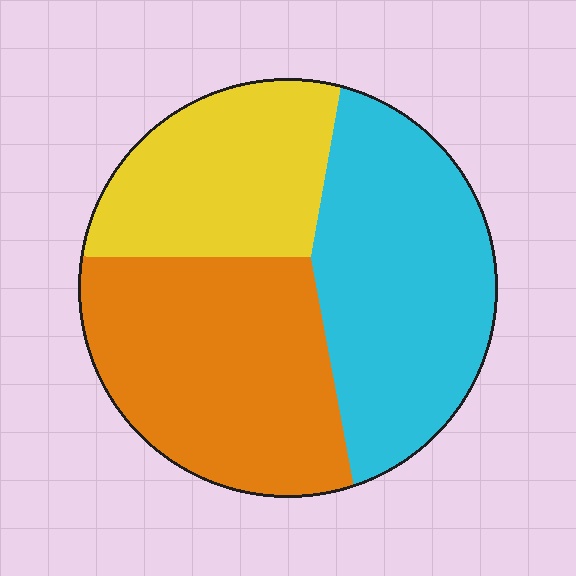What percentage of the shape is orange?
Orange takes up between a quarter and a half of the shape.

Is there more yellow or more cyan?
Cyan.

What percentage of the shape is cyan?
Cyan takes up between a third and a half of the shape.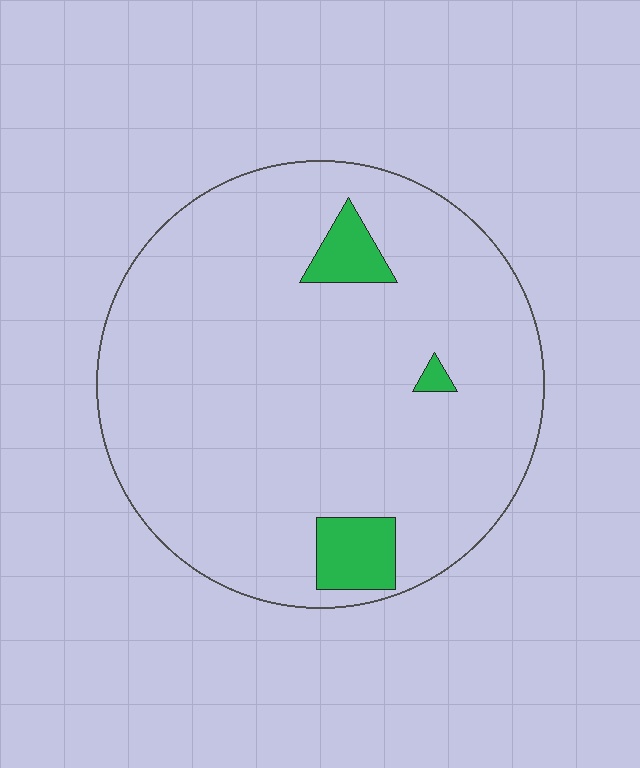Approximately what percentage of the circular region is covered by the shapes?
Approximately 5%.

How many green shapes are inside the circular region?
3.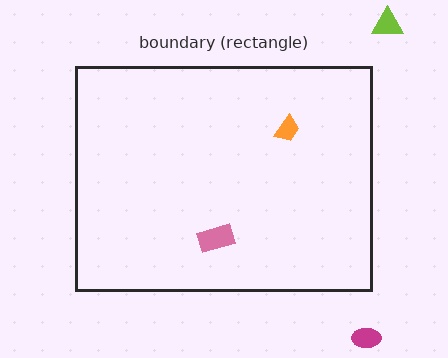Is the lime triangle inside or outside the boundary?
Outside.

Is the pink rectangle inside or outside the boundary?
Inside.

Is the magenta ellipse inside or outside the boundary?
Outside.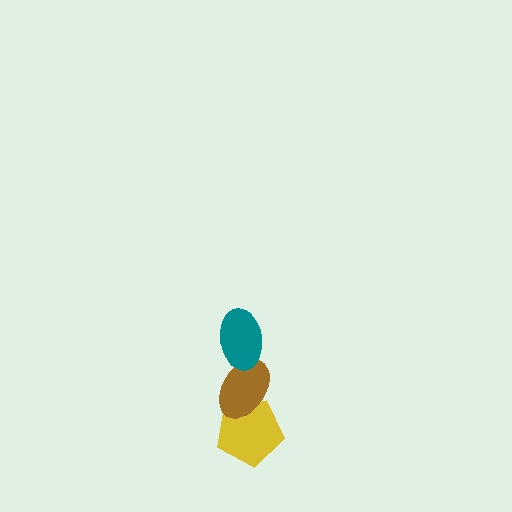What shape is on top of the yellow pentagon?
The brown ellipse is on top of the yellow pentagon.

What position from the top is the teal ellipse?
The teal ellipse is 1st from the top.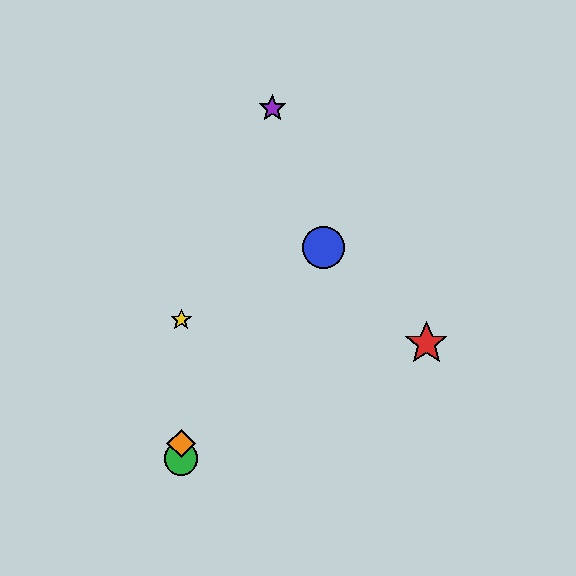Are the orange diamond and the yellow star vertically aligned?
Yes, both are at x≈181.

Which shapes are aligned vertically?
The green circle, the yellow star, the orange diamond are aligned vertically.